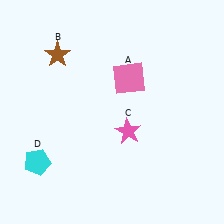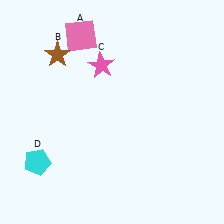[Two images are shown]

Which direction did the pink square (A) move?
The pink square (A) moved left.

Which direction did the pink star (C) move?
The pink star (C) moved up.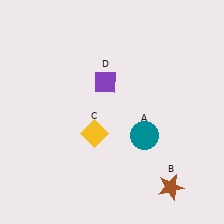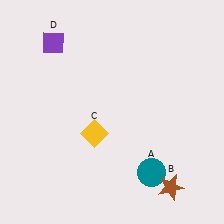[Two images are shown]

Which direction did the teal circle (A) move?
The teal circle (A) moved down.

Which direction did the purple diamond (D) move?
The purple diamond (D) moved left.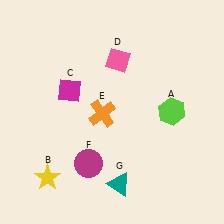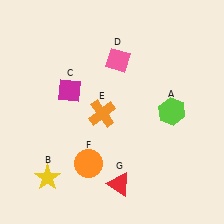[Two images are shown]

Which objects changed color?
F changed from magenta to orange. G changed from teal to red.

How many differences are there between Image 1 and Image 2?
There are 2 differences between the two images.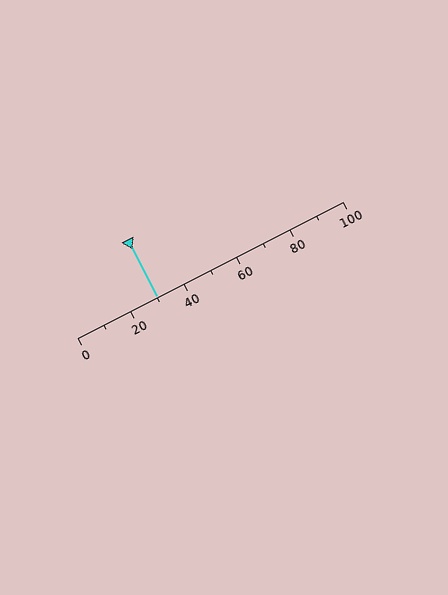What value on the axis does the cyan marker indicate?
The marker indicates approximately 30.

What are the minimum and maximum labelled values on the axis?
The axis runs from 0 to 100.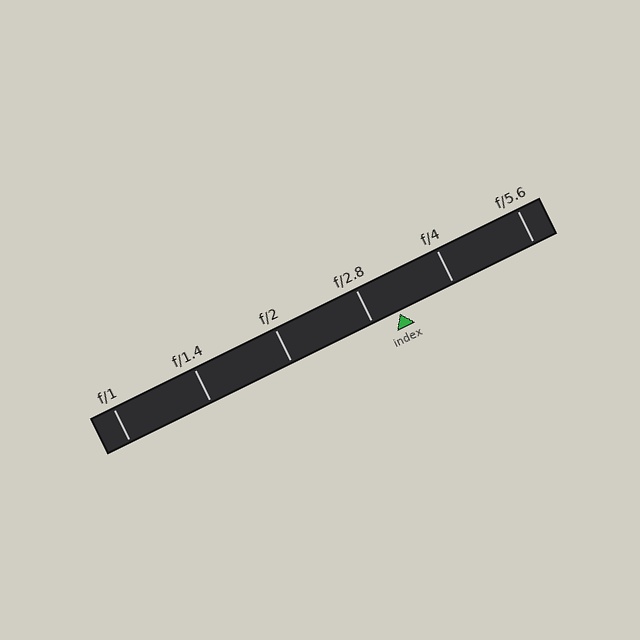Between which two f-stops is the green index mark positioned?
The index mark is between f/2.8 and f/4.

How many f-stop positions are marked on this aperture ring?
There are 6 f-stop positions marked.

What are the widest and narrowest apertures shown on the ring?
The widest aperture shown is f/1 and the narrowest is f/5.6.